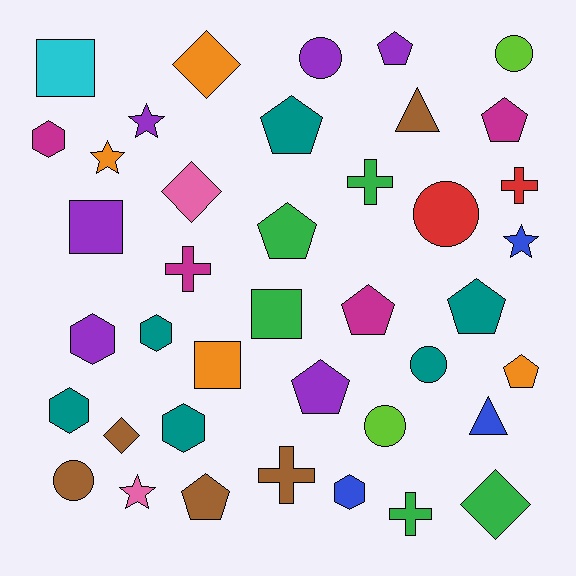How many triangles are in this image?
There are 2 triangles.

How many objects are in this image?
There are 40 objects.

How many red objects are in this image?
There are 2 red objects.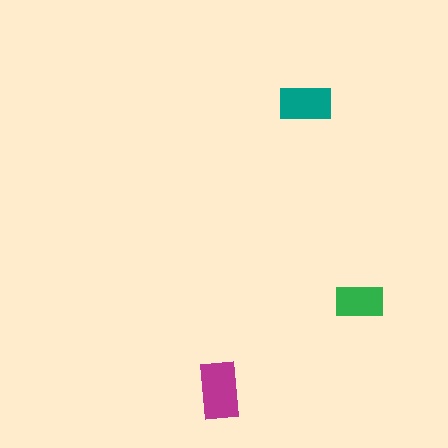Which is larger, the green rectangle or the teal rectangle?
The teal one.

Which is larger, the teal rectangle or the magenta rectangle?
The magenta one.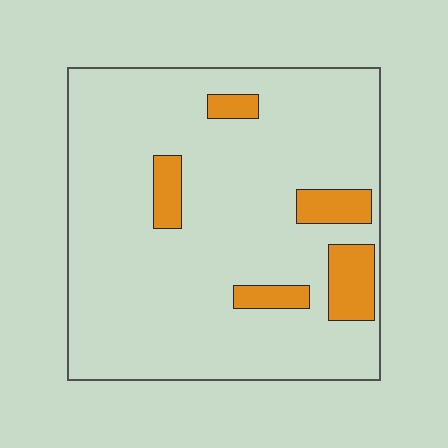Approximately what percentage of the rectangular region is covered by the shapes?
Approximately 10%.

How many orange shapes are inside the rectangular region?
5.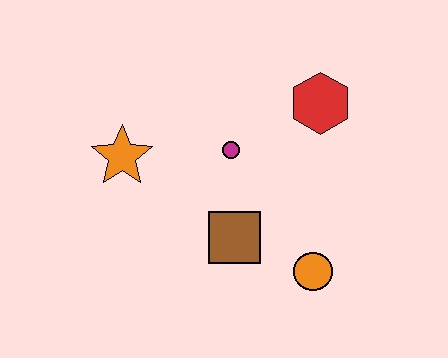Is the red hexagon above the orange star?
Yes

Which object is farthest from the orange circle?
The orange star is farthest from the orange circle.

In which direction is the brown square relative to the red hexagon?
The brown square is below the red hexagon.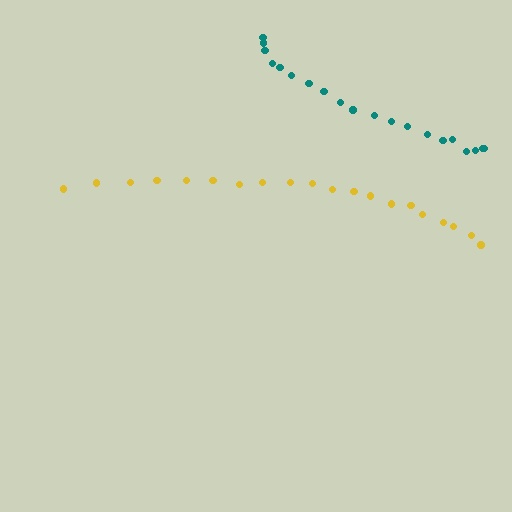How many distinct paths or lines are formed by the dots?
There are 2 distinct paths.